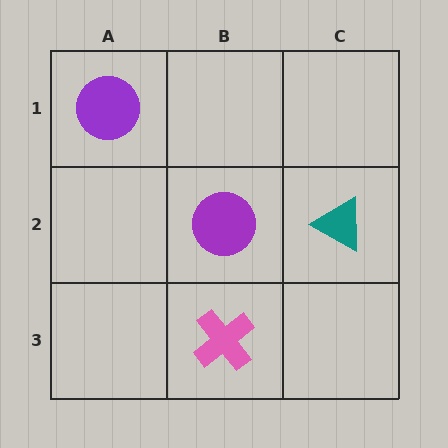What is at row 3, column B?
A pink cross.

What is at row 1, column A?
A purple circle.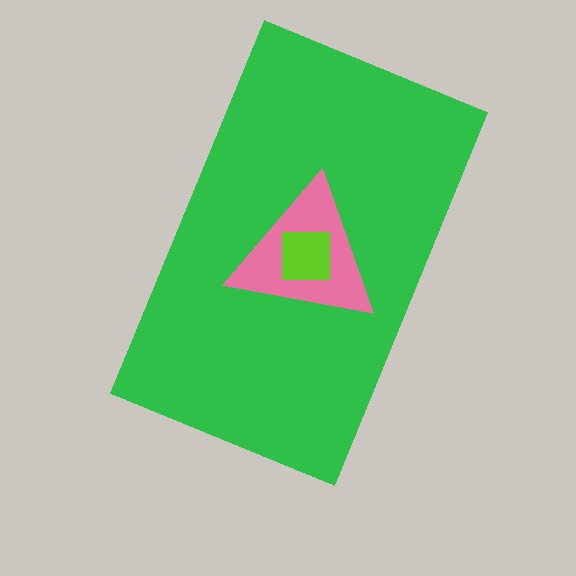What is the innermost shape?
The lime square.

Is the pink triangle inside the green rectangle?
Yes.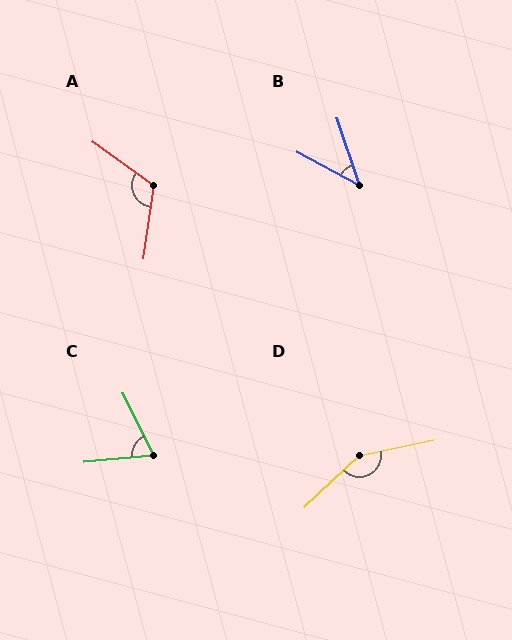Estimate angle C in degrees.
Approximately 69 degrees.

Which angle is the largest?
D, at approximately 148 degrees.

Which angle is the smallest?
B, at approximately 43 degrees.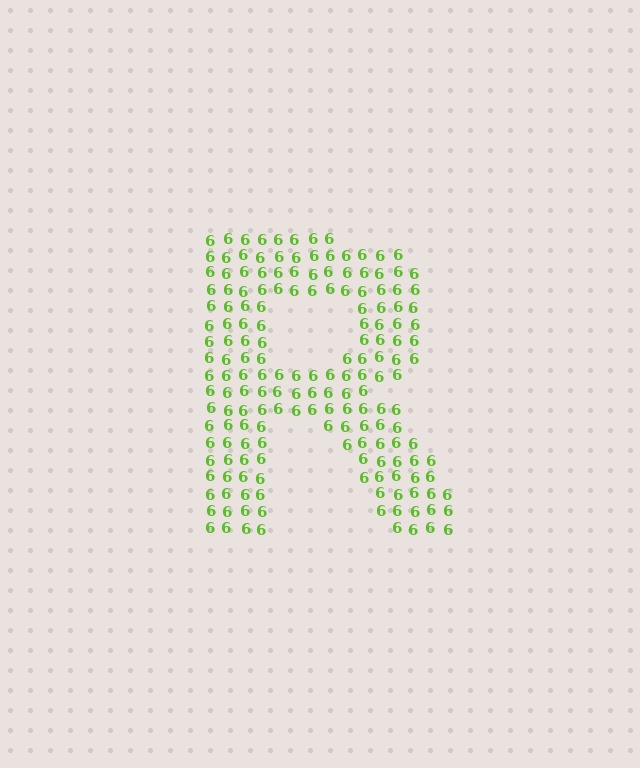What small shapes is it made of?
It is made of small digit 6's.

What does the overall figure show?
The overall figure shows the letter R.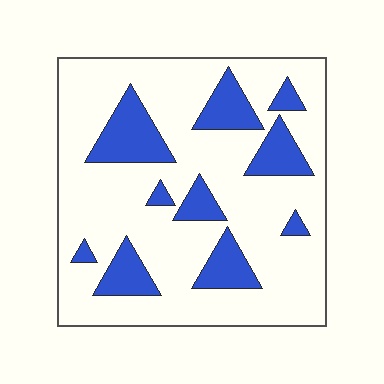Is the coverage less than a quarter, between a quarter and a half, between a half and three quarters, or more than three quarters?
Less than a quarter.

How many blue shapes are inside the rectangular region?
10.